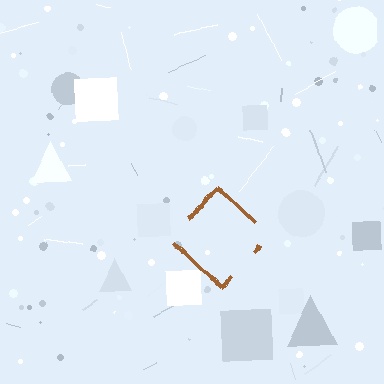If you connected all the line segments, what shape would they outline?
They would outline a diamond.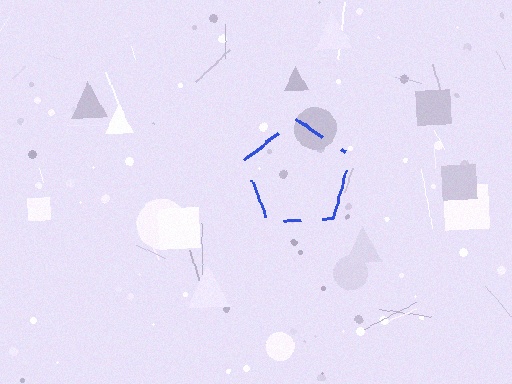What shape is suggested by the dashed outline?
The dashed outline suggests a pentagon.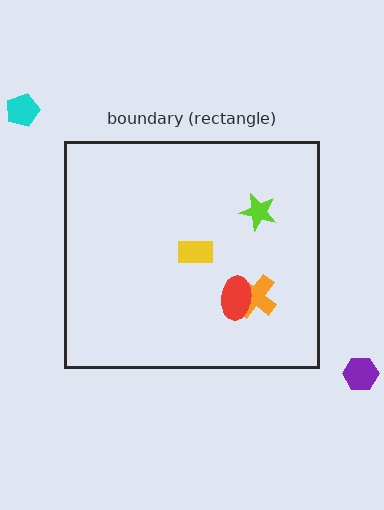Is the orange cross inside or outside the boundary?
Inside.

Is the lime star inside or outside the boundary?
Inside.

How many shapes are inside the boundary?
4 inside, 2 outside.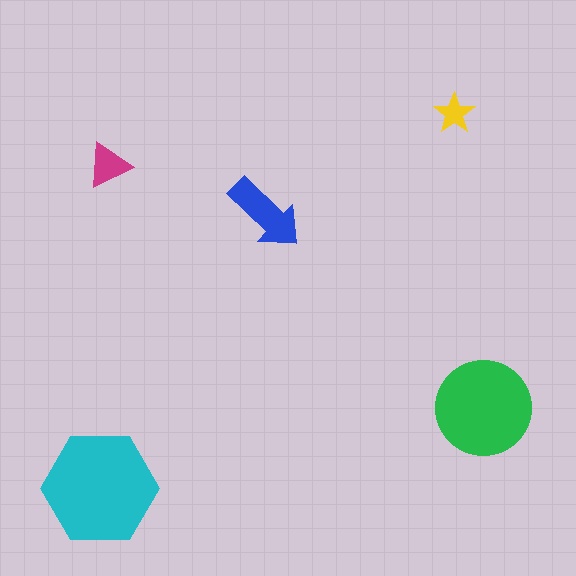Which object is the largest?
The cyan hexagon.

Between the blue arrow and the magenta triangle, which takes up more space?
The blue arrow.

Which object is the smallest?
The yellow star.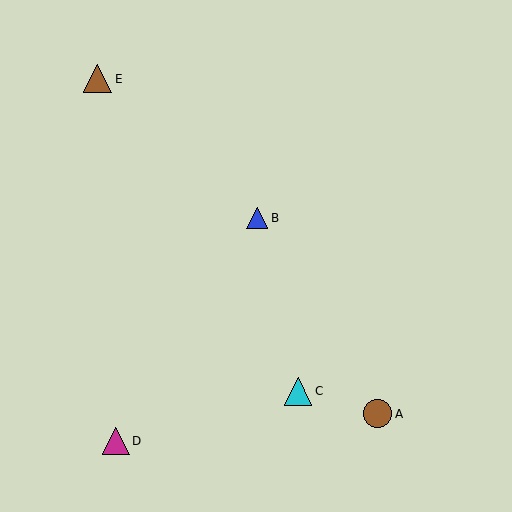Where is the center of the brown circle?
The center of the brown circle is at (378, 414).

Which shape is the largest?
The brown circle (labeled A) is the largest.